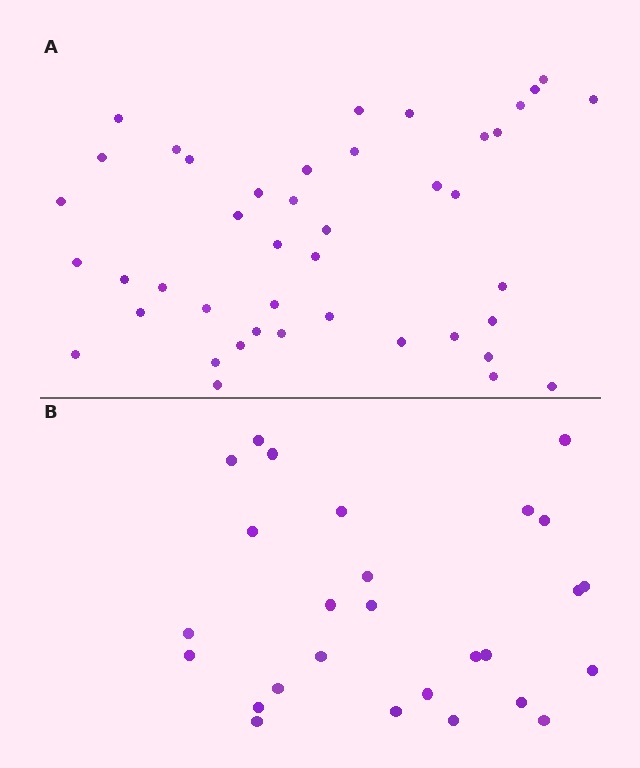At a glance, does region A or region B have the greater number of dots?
Region A (the top region) has more dots.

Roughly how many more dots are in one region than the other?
Region A has approximately 15 more dots than region B.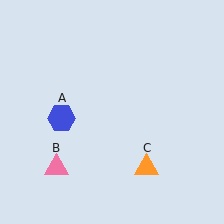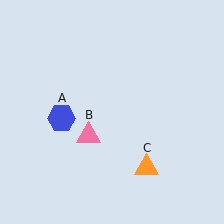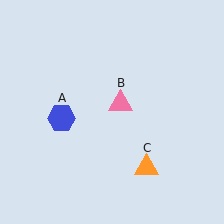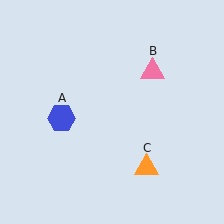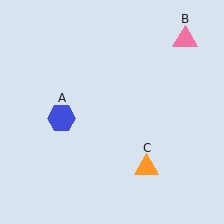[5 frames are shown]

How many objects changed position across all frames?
1 object changed position: pink triangle (object B).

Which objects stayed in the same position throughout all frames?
Blue hexagon (object A) and orange triangle (object C) remained stationary.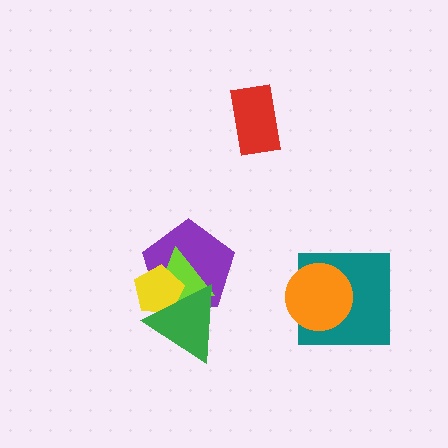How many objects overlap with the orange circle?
1 object overlaps with the orange circle.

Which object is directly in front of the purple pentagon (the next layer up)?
The lime triangle is directly in front of the purple pentagon.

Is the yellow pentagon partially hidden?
Yes, it is partially covered by another shape.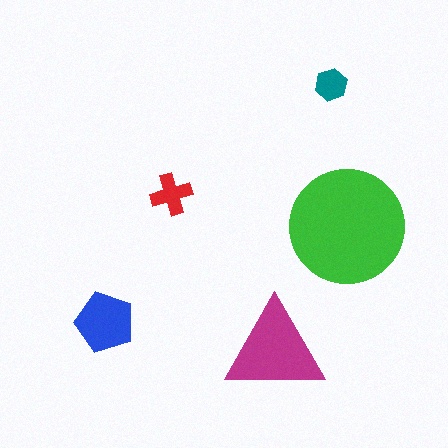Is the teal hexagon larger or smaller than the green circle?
Smaller.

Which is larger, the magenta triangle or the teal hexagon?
The magenta triangle.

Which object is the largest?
The green circle.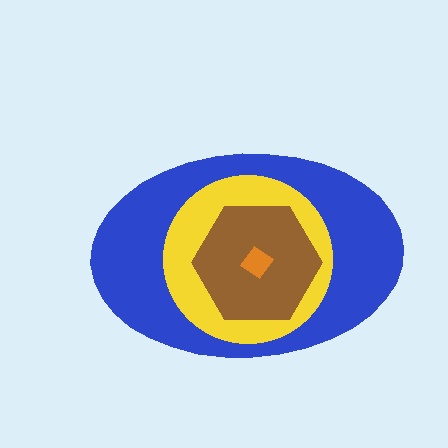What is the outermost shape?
The blue ellipse.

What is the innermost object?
The orange diamond.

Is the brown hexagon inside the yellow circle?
Yes.